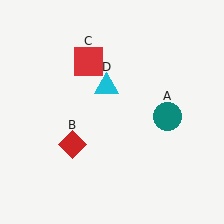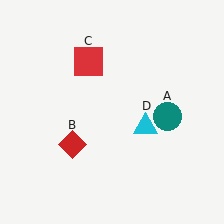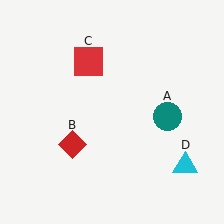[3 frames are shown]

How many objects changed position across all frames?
1 object changed position: cyan triangle (object D).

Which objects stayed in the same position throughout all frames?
Teal circle (object A) and red diamond (object B) and red square (object C) remained stationary.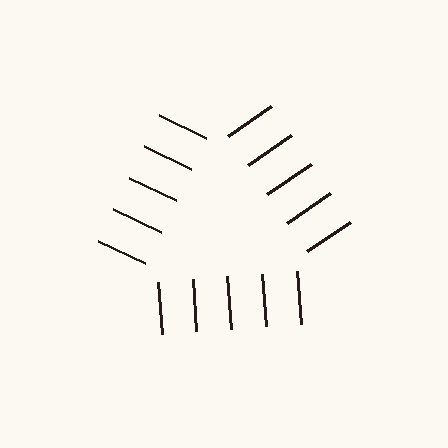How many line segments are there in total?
15 — 5 along each of the 3 edges.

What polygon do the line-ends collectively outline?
An illusory triangle — the line segments terminate on its edges but no continuous stroke is drawn.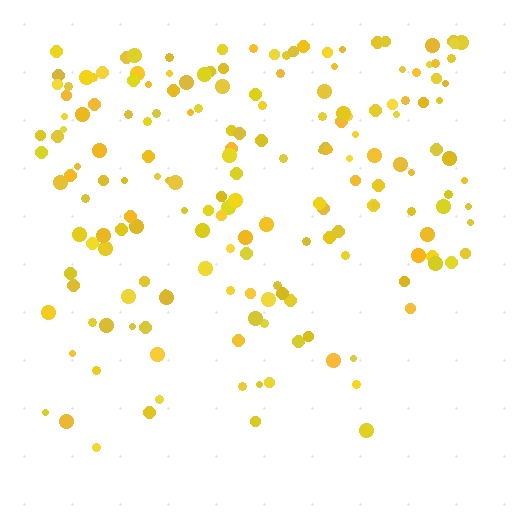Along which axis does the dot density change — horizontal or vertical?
Vertical.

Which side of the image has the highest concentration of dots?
The top.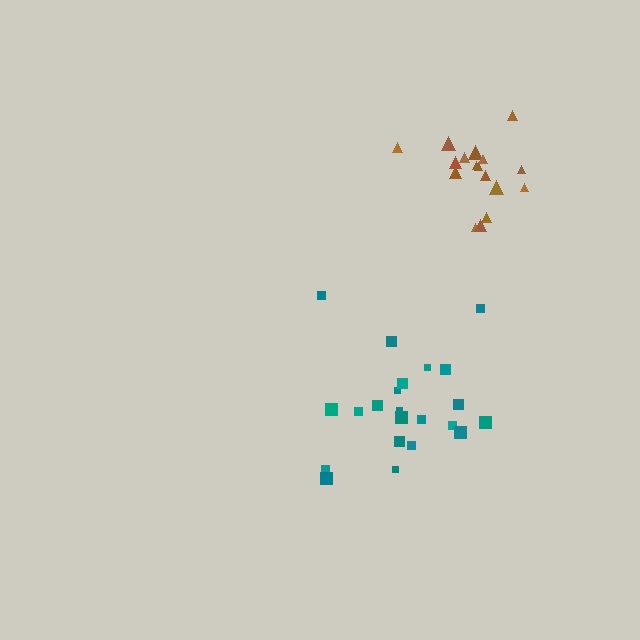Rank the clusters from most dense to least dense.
brown, teal.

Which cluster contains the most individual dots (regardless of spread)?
Teal (22).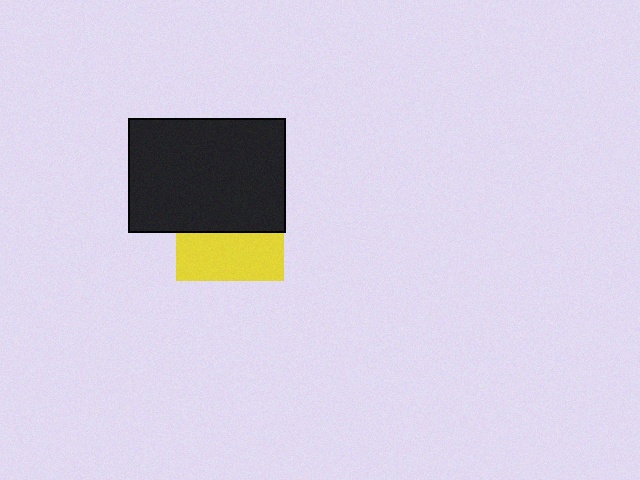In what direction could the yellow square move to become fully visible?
The yellow square could move down. That would shift it out from behind the black rectangle entirely.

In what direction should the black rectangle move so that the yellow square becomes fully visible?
The black rectangle should move up. That is the shortest direction to clear the overlap and leave the yellow square fully visible.